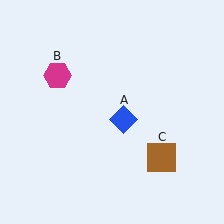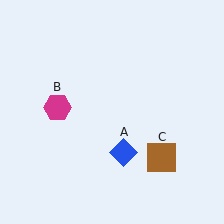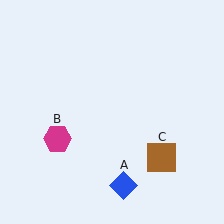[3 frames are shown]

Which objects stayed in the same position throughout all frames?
Brown square (object C) remained stationary.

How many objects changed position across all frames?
2 objects changed position: blue diamond (object A), magenta hexagon (object B).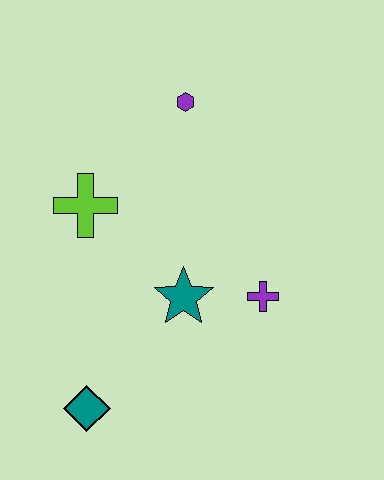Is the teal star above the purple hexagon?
No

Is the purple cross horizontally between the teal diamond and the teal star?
No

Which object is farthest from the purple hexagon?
The teal diamond is farthest from the purple hexagon.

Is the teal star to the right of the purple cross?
No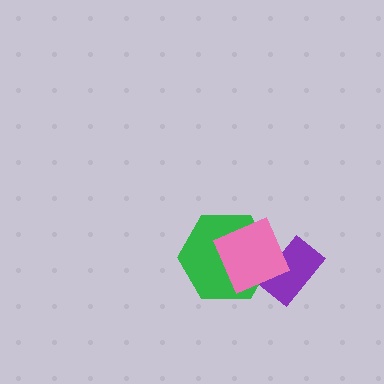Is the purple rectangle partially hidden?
Yes, it is partially covered by another shape.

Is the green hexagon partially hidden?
Yes, it is partially covered by another shape.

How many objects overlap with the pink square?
2 objects overlap with the pink square.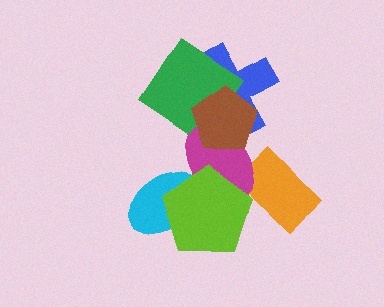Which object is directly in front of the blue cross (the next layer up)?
The green diamond is directly in front of the blue cross.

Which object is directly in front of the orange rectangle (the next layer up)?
The magenta ellipse is directly in front of the orange rectangle.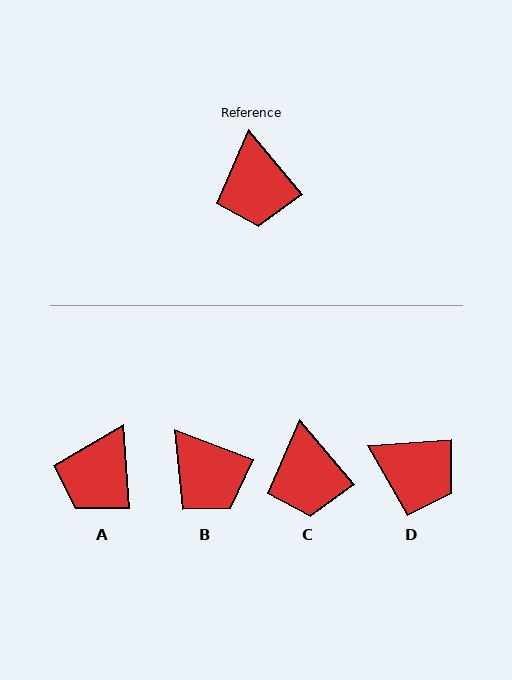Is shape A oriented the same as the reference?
No, it is off by about 36 degrees.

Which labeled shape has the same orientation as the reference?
C.